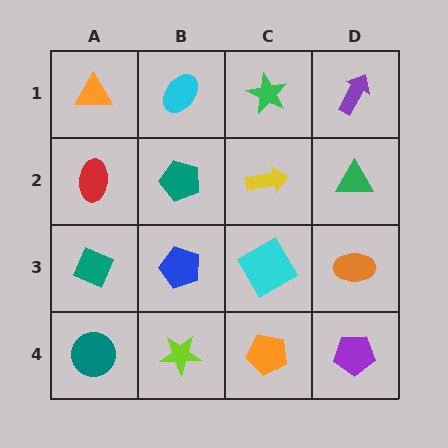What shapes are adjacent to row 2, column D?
A purple arrow (row 1, column D), an orange ellipse (row 3, column D), a yellow arrow (row 2, column C).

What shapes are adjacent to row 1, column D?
A green triangle (row 2, column D), a green star (row 1, column C).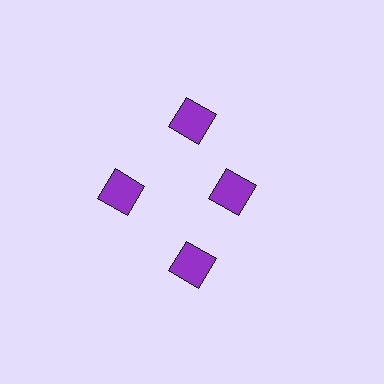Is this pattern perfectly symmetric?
No. The 4 purple diamonds are arranged in a ring, but one element near the 3 o'clock position is pulled inward toward the center, breaking the 4-fold rotational symmetry.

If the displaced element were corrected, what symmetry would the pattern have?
It would have 4-fold rotational symmetry — the pattern would map onto itself every 90 degrees.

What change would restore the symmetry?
The symmetry would be restored by moving it outward, back onto the ring so that all 4 diamonds sit at equal angles and equal distance from the center.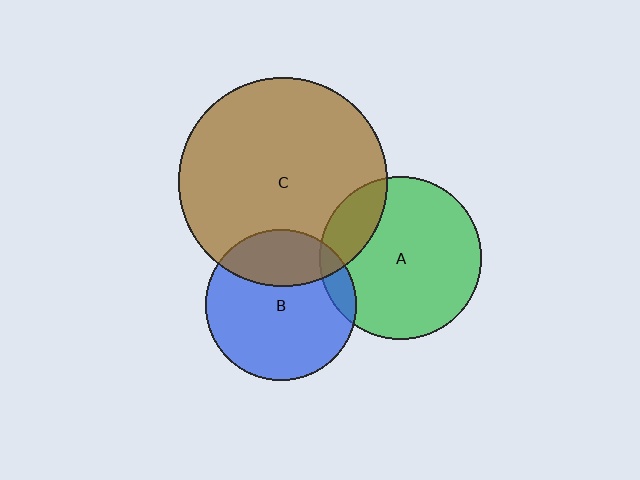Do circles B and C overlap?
Yes.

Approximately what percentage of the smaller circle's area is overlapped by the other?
Approximately 30%.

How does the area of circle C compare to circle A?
Approximately 1.7 times.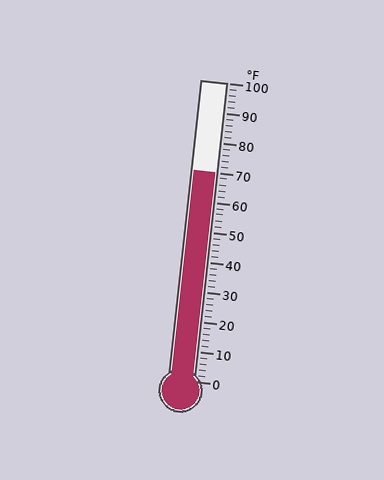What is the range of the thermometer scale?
The thermometer scale ranges from 0°F to 100°F.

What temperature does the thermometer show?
The thermometer shows approximately 70°F.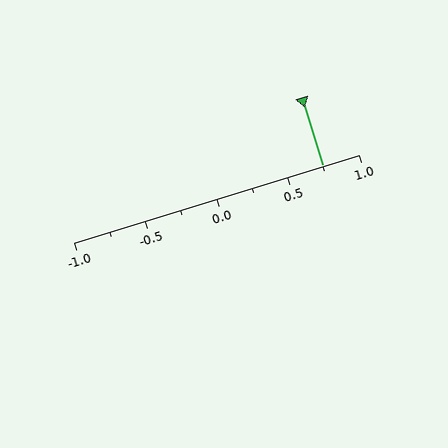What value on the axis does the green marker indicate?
The marker indicates approximately 0.75.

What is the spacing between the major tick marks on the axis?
The major ticks are spaced 0.5 apart.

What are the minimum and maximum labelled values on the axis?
The axis runs from -1.0 to 1.0.